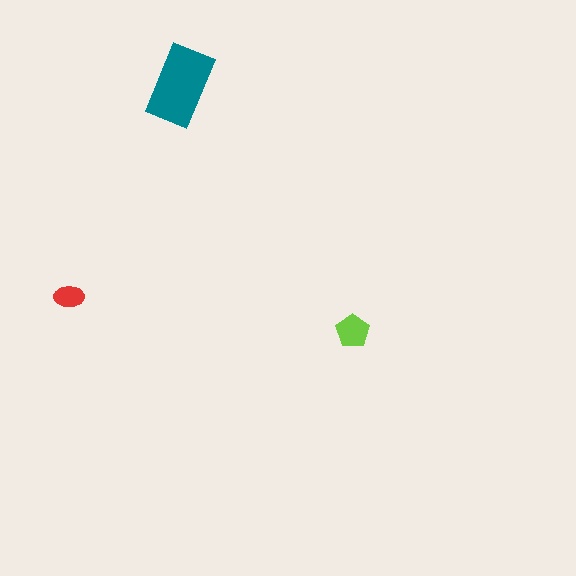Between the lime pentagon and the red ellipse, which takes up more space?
The lime pentagon.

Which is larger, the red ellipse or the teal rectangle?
The teal rectangle.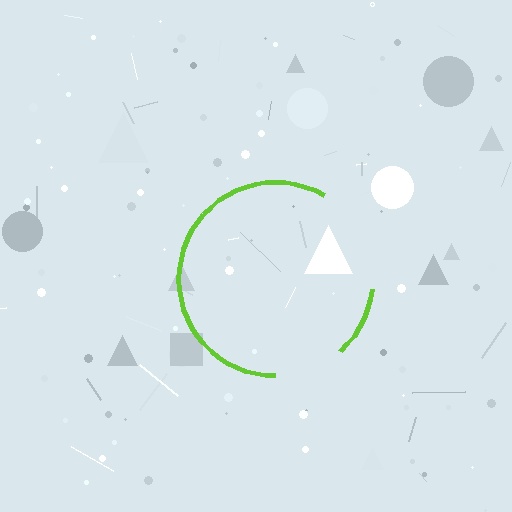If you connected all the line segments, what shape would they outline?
They would outline a circle.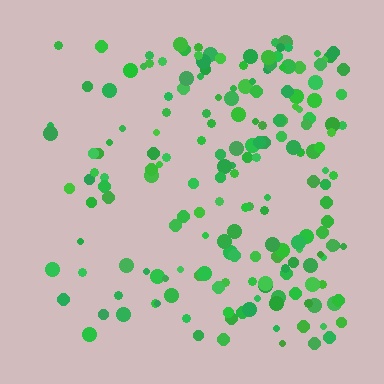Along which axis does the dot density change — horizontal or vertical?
Horizontal.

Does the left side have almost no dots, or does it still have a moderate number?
Still a moderate number, just noticeably fewer than the right.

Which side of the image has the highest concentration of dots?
The right.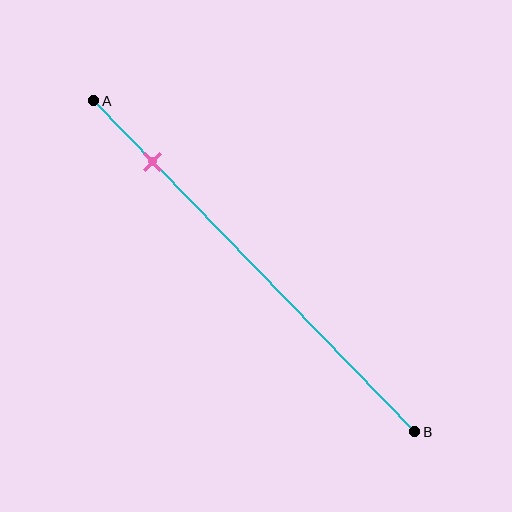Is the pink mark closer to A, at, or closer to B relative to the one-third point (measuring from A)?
The pink mark is closer to point A than the one-third point of segment AB.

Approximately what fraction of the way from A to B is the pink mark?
The pink mark is approximately 20% of the way from A to B.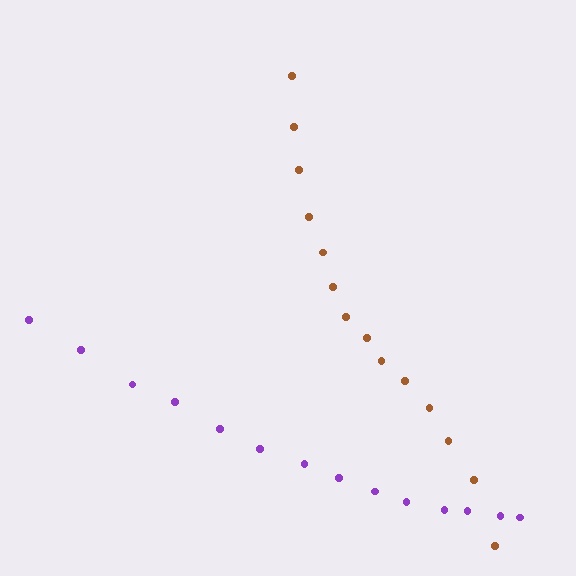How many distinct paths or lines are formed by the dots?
There are 2 distinct paths.